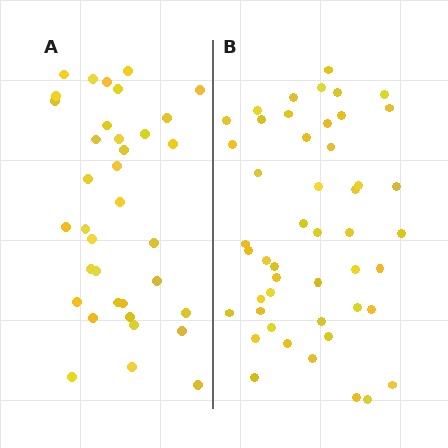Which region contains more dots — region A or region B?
Region B (the right region) has more dots.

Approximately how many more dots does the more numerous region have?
Region B has roughly 12 or so more dots than region A.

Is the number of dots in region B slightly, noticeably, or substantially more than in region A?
Region B has noticeably more, but not dramatically so. The ratio is roughly 1.3 to 1.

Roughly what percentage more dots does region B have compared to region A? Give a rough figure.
About 35% more.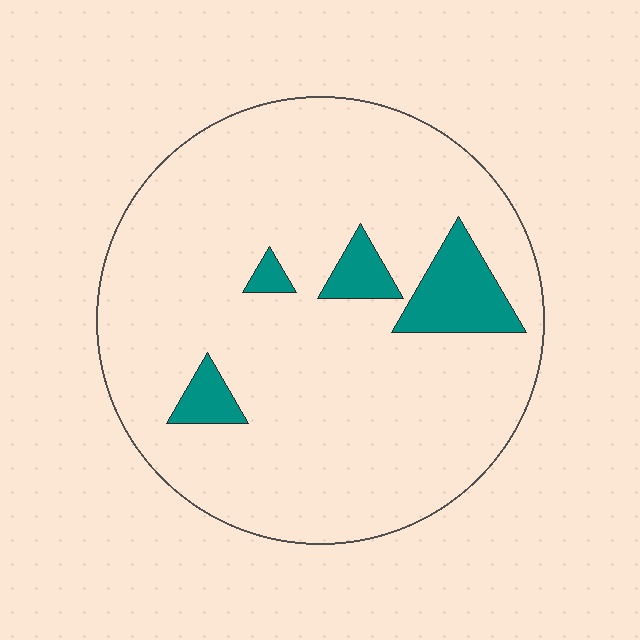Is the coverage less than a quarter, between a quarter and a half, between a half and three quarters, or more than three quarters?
Less than a quarter.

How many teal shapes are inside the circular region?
4.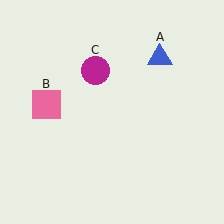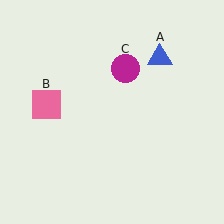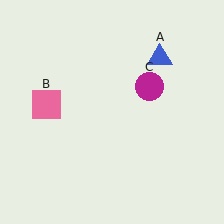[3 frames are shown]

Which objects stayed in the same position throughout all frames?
Blue triangle (object A) and pink square (object B) remained stationary.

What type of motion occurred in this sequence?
The magenta circle (object C) rotated clockwise around the center of the scene.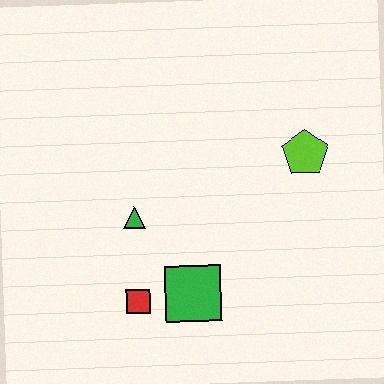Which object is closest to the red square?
The green square is closest to the red square.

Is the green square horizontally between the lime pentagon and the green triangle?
Yes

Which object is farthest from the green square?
The lime pentagon is farthest from the green square.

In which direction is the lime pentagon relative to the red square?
The lime pentagon is to the right of the red square.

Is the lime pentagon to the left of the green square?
No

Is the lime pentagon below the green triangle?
No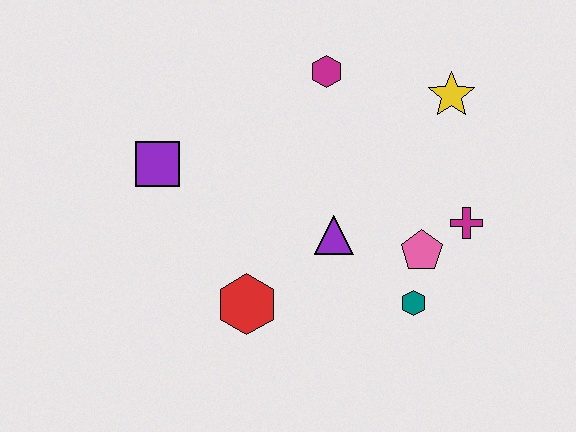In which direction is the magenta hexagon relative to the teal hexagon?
The magenta hexagon is above the teal hexagon.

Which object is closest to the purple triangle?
The pink pentagon is closest to the purple triangle.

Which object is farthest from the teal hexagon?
The purple square is farthest from the teal hexagon.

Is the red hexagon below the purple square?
Yes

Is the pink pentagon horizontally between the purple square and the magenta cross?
Yes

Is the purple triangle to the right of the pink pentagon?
No